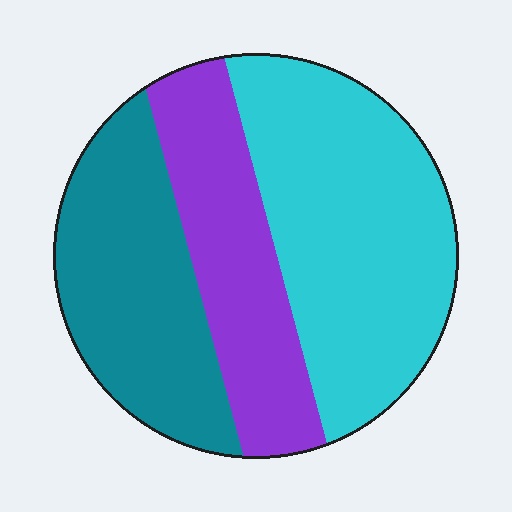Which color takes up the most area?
Cyan, at roughly 45%.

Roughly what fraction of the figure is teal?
Teal takes up between a quarter and a half of the figure.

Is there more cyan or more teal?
Cyan.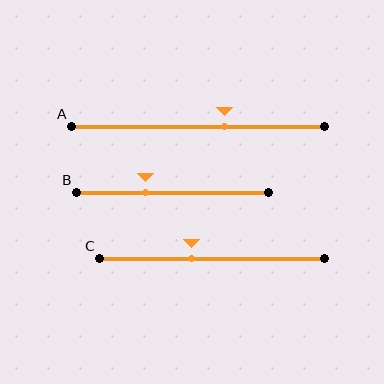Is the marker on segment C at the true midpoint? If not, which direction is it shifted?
No, the marker on segment C is shifted to the left by about 9% of the segment length.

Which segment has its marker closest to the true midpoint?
Segment C has its marker closest to the true midpoint.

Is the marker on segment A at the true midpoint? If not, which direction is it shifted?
No, the marker on segment A is shifted to the right by about 11% of the segment length.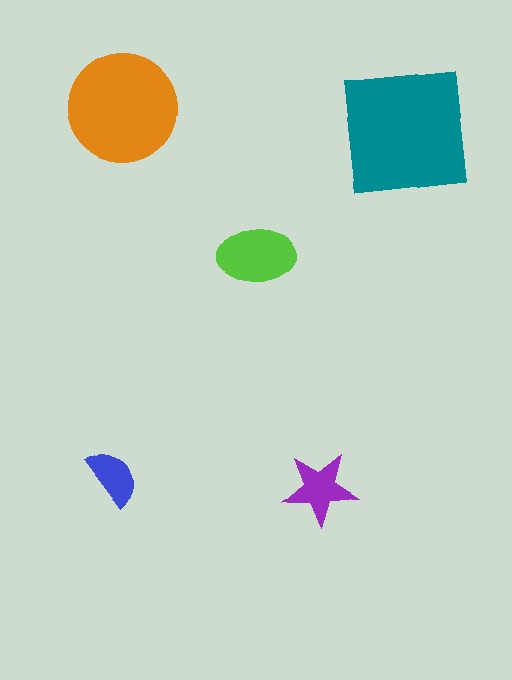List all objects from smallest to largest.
The blue semicircle, the purple star, the lime ellipse, the orange circle, the teal square.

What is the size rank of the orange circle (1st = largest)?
2nd.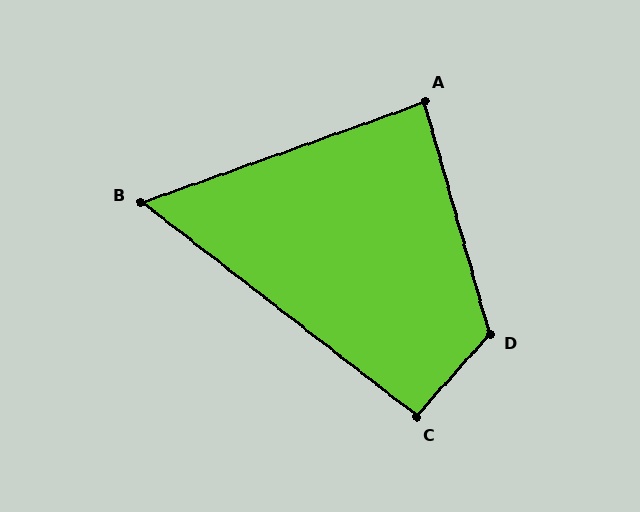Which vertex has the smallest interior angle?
B, at approximately 57 degrees.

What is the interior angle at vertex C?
Approximately 94 degrees (approximately right).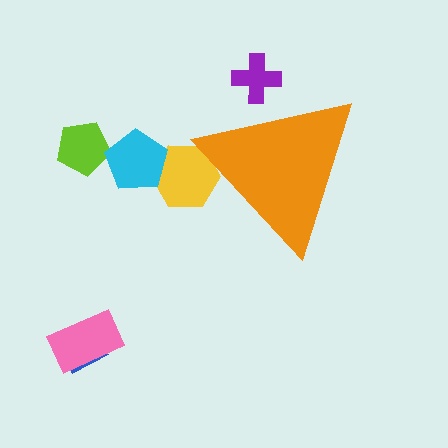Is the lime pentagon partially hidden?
No, the lime pentagon is fully visible.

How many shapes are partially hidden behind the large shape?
2 shapes are partially hidden.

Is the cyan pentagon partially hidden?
No, the cyan pentagon is fully visible.